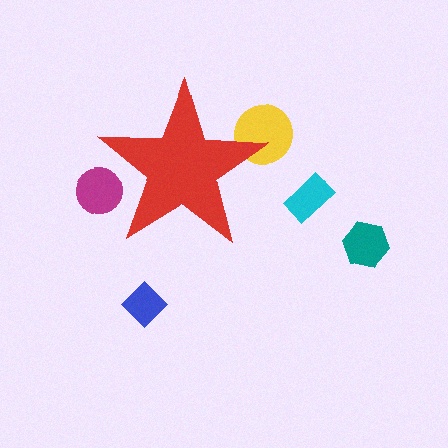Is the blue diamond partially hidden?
No, the blue diamond is fully visible.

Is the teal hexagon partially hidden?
No, the teal hexagon is fully visible.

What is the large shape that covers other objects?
A red star.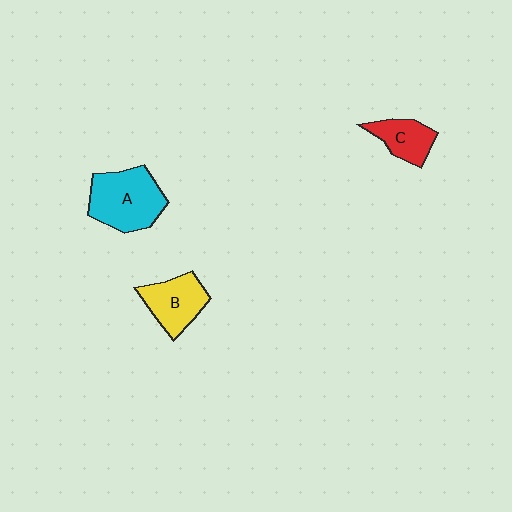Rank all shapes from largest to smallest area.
From largest to smallest: A (cyan), B (yellow), C (red).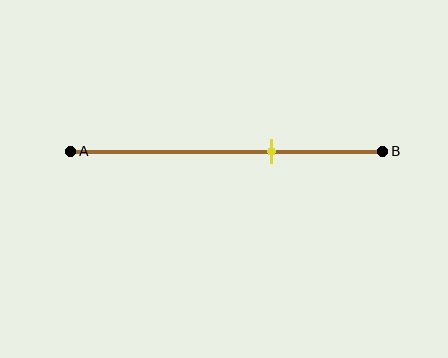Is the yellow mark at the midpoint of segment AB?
No, the mark is at about 65% from A, not at the 50% midpoint.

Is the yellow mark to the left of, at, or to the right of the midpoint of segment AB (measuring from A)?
The yellow mark is to the right of the midpoint of segment AB.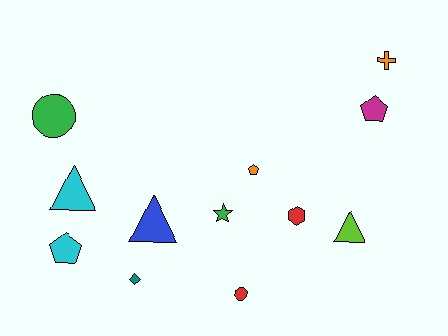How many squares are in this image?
There are no squares.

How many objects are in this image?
There are 12 objects.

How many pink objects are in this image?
There are no pink objects.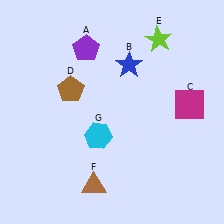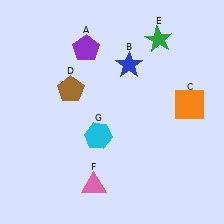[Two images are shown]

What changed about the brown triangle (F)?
In Image 1, F is brown. In Image 2, it changed to pink.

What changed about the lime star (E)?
In Image 1, E is lime. In Image 2, it changed to green.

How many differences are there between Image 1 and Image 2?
There are 3 differences between the two images.